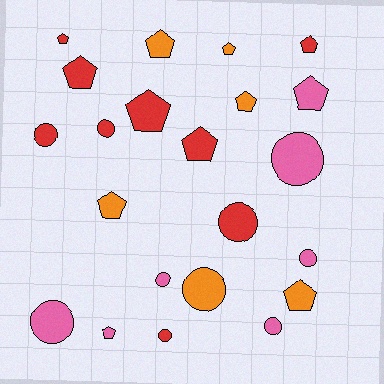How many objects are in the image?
There are 22 objects.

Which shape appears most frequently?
Pentagon, with 12 objects.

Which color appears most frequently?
Red, with 9 objects.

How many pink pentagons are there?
There are 2 pink pentagons.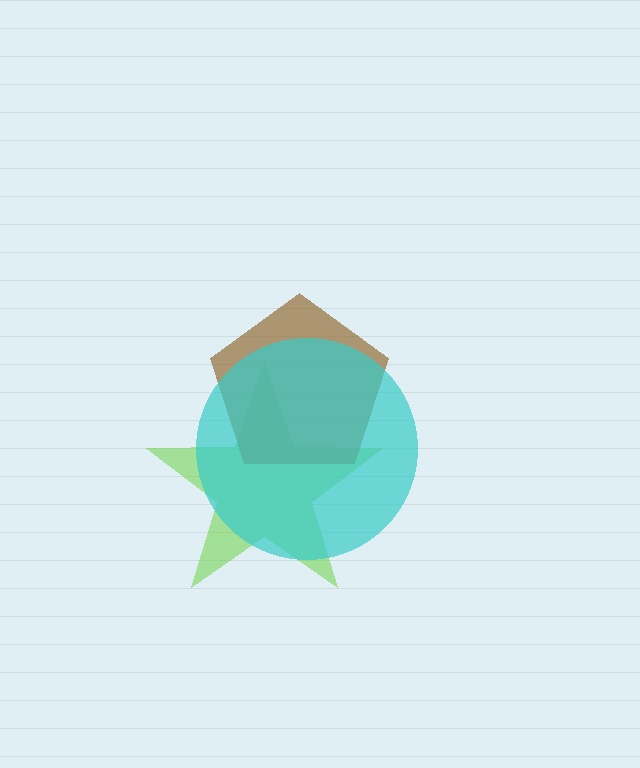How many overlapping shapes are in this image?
There are 3 overlapping shapes in the image.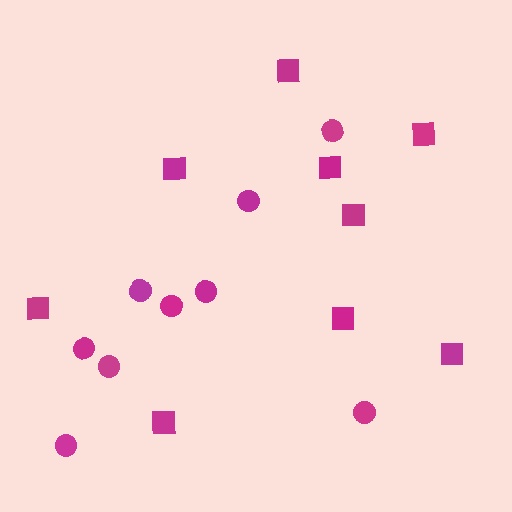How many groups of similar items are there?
There are 2 groups: one group of squares (9) and one group of circles (9).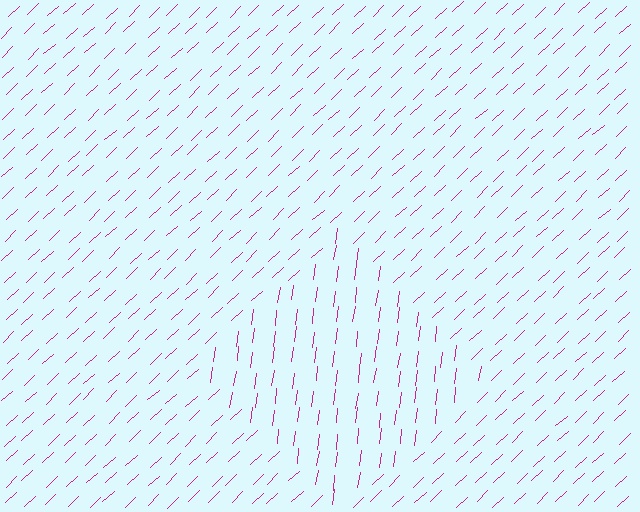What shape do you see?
I see a diamond.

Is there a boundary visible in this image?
Yes, there is a texture boundary formed by a change in line orientation.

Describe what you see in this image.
The image is filled with small magenta line segments. A diamond region in the image has lines oriented differently from the surrounding lines, creating a visible texture boundary.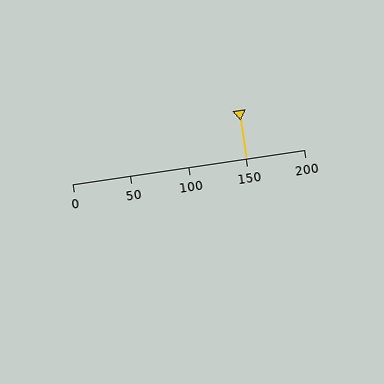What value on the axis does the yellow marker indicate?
The marker indicates approximately 150.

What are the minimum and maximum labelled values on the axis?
The axis runs from 0 to 200.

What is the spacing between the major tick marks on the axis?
The major ticks are spaced 50 apart.